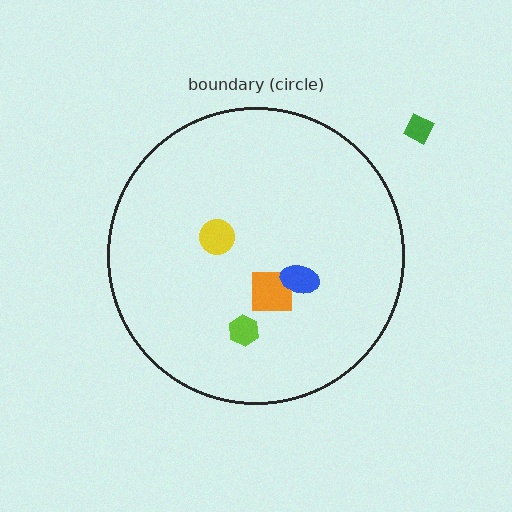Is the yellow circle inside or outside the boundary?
Inside.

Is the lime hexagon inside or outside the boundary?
Inside.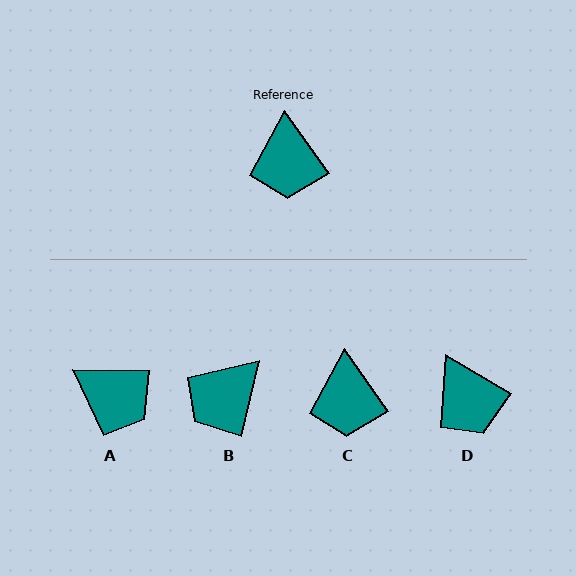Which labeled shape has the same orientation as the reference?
C.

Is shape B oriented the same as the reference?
No, it is off by about 48 degrees.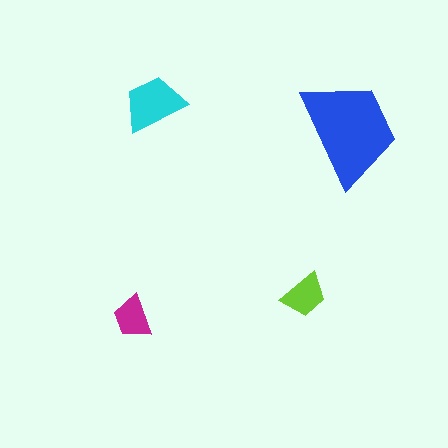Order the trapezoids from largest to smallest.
the blue one, the cyan one, the lime one, the magenta one.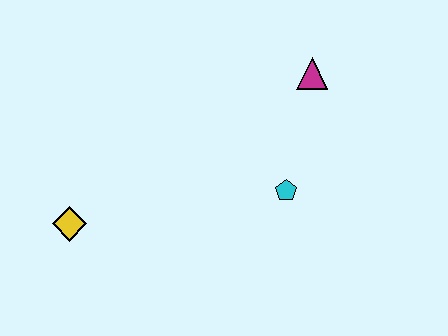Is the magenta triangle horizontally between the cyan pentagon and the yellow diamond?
No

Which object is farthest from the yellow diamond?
The magenta triangle is farthest from the yellow diamond.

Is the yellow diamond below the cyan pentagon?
Yes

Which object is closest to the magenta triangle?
The cyan pentagon is closest to the magenta triangle.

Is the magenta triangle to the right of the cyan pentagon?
Yes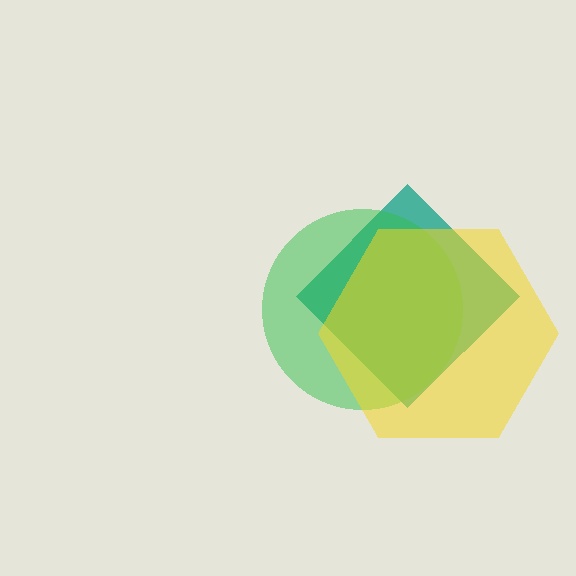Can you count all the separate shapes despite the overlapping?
Yes, there are 3 separate shapes.